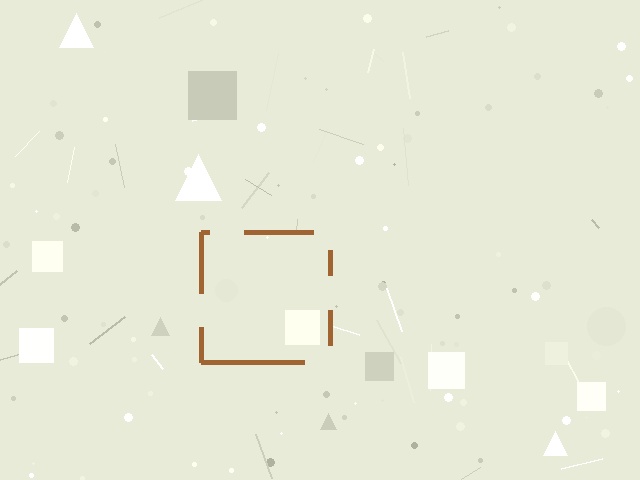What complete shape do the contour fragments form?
The contour fragments form a square.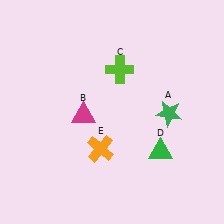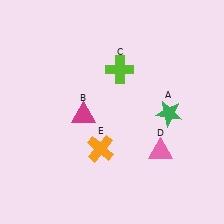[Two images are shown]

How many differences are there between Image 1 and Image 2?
There is 1 difference between the two images.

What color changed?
The triangle (D) changed from green in Image 1 to pink in Image 2.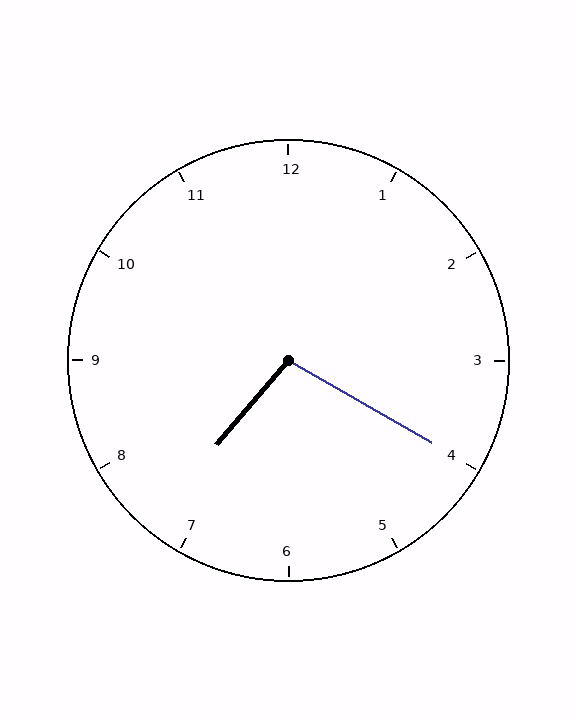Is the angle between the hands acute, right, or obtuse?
It is obtuse.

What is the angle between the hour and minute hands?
Approximately 100 degrees.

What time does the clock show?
7:20.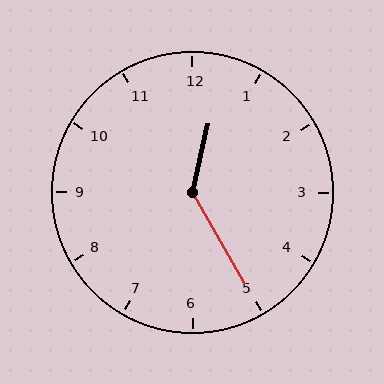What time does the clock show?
12:25.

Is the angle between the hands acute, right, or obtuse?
It is obtuse.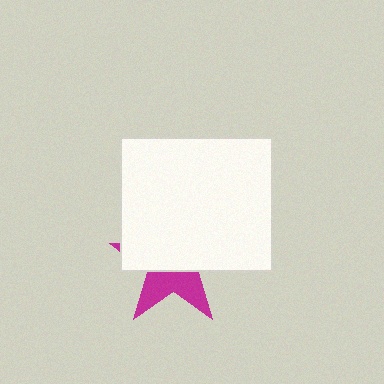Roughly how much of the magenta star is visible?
A small part of it is visible (roughly 39%).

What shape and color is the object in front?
The object in front is a white rectangle.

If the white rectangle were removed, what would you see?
You would see the complete magenta star.